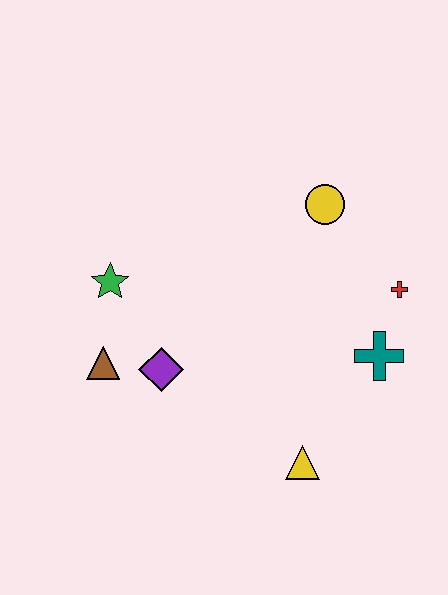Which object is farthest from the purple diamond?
The red cross is farthest from the purple diamond.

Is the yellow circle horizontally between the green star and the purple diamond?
No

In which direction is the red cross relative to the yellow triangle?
The red cross is above the yellow triangle.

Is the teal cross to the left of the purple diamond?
No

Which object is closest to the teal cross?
The red cross is closest to the teal cross.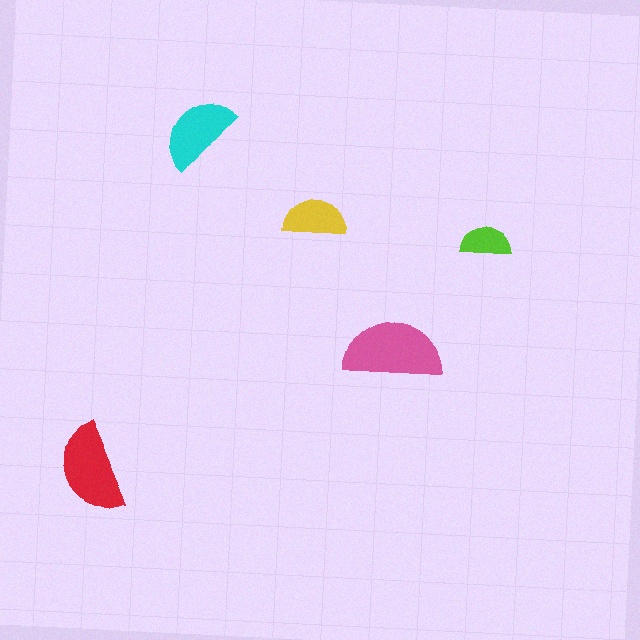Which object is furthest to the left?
The red semicircle is leftmost.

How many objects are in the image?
There are 5 objects in the image.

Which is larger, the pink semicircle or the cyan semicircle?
The pink one.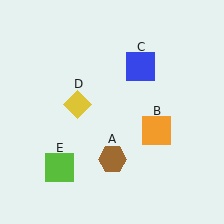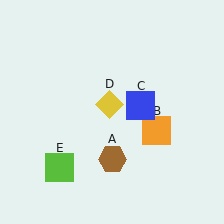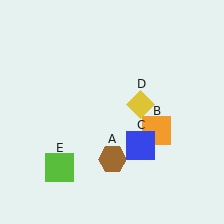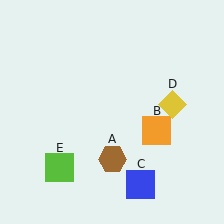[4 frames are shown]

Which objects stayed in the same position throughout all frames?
Brown hexagon (object A) and orange square (object B) and lime square (object E) remained stationary.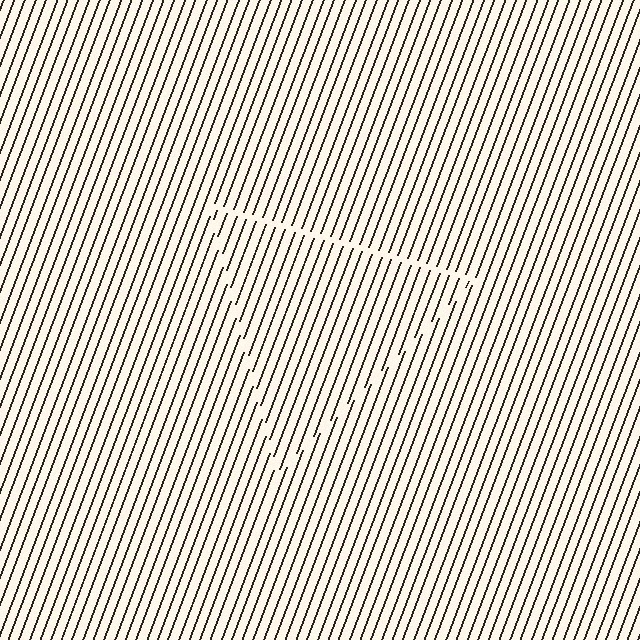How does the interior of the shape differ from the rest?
The interior of the shape contains the same grating, shifted by half a period — the contour is defined by the phase discontinuity where line-ends from the inner and outer gratings abut.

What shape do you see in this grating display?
An illusory triangle. The interior of the shape contains the same grating, shifted by half a period — the contour is defined by the phase discontinuity where line-ends from the inner and outer gratings abut.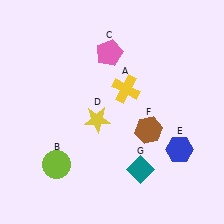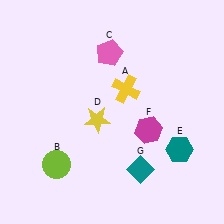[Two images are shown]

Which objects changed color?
E changed from blue to teal. F changed from brown to magenta.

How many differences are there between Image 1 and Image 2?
There are 2 differences between the two images.